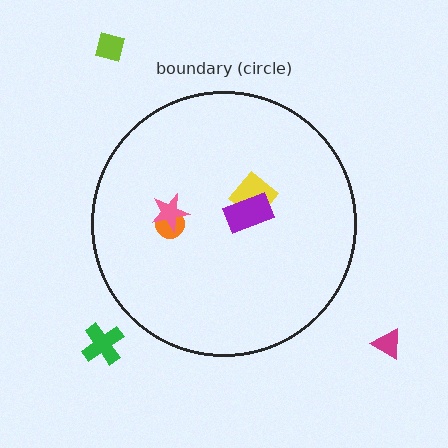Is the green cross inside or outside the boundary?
Outside.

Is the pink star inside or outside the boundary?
Inside.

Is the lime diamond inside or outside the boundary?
Outside.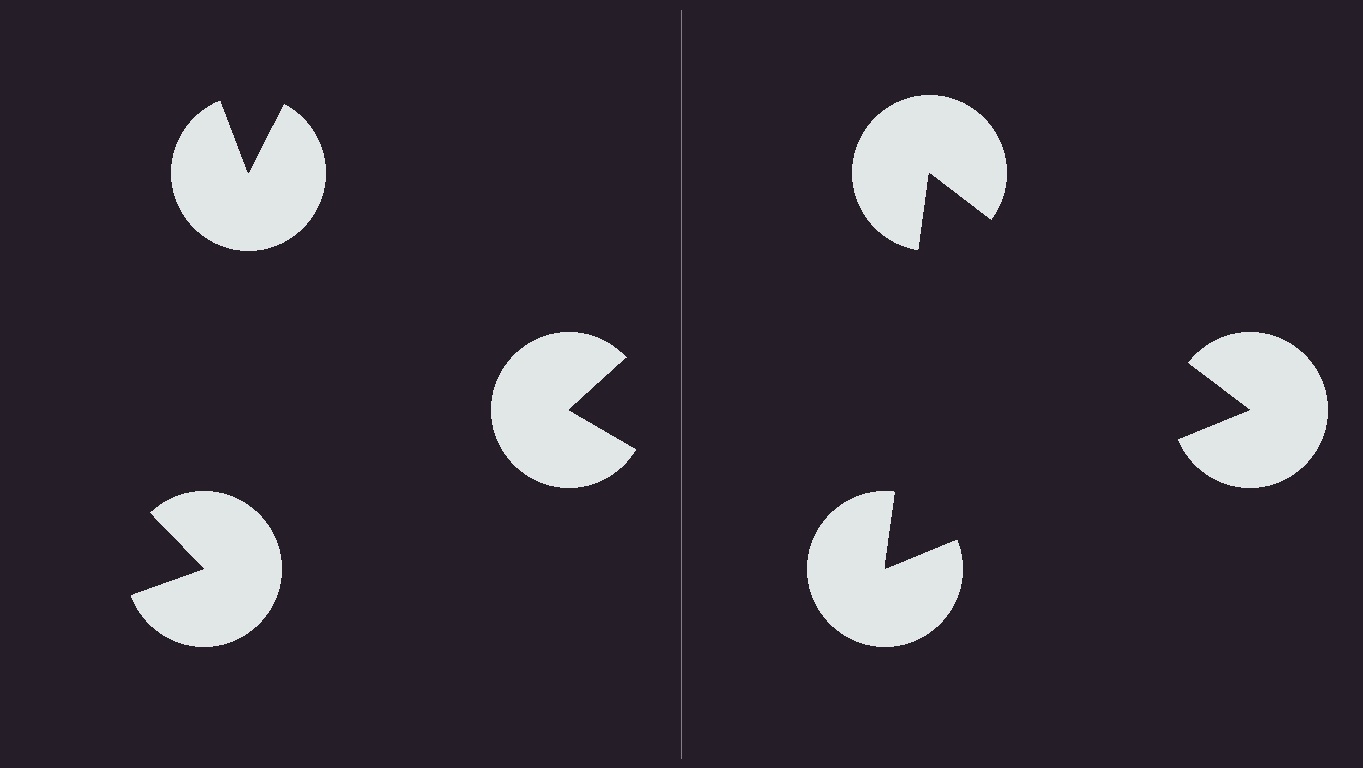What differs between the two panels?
The pac-man discs are positioned identically on both sides; only the wedge orientations differ. On the right they align to a triangle; on the left they are misaligned.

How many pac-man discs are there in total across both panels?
6 — 3 on each side.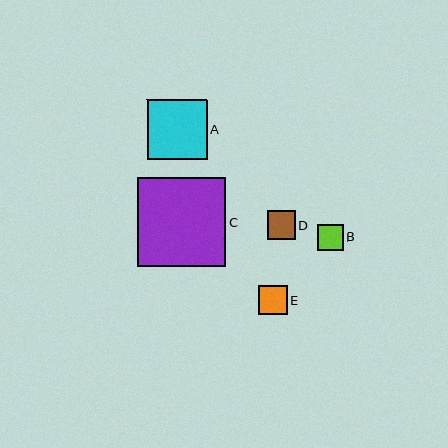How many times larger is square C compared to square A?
Square C is approximately 1.5 times the size of square A.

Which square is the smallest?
Square B is the smallest with a size of approximately 26 pixels.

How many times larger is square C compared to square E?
Square C is approximately 3.0 times the size of square E.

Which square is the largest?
Square C is the largest with a size of approximately 88 pixels.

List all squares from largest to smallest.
From largest to smallest: C, A, E, D, B.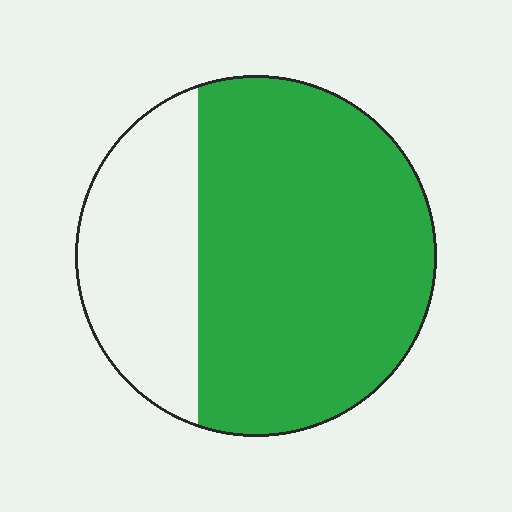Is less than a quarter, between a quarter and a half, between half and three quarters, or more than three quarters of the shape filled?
Between half and three quarters.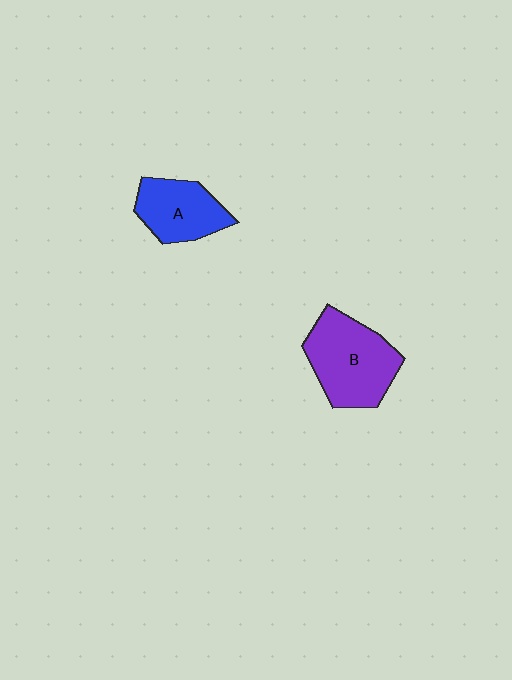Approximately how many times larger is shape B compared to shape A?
Approximately 1.4 times.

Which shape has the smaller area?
Shape A (blue).